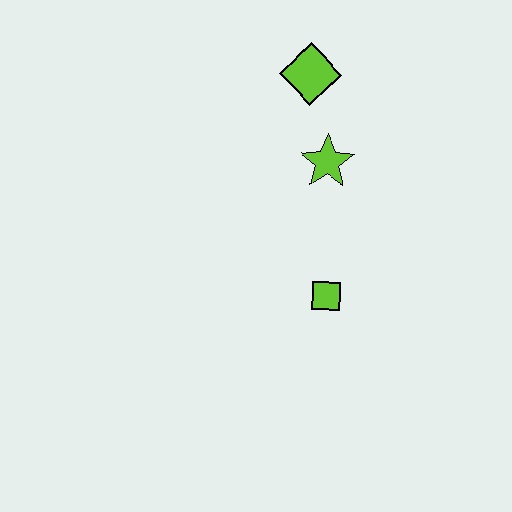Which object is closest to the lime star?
The lime diamond is closest to the lime star.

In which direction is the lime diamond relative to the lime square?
The lime diamond is above the lime square.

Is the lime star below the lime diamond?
Yes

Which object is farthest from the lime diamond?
The lime square is farthest from the lime diamond.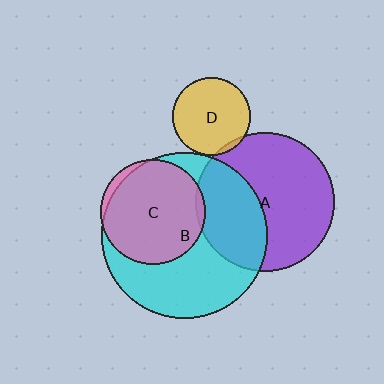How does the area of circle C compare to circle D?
Approximately 1.8 times.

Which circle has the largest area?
Circle B (cyan).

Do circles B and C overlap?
Yes.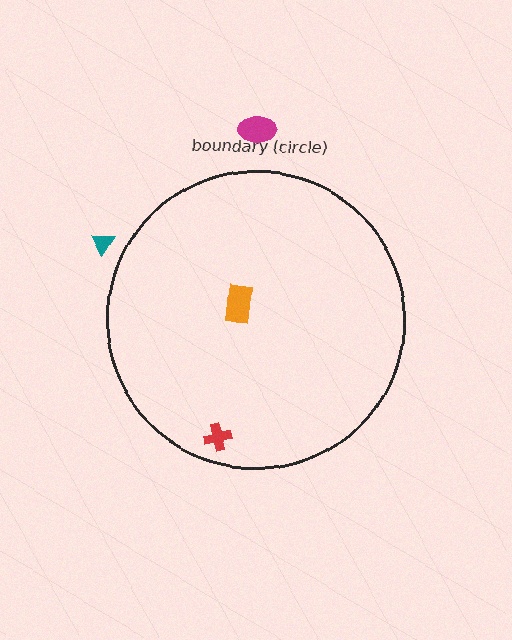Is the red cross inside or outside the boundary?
Inside.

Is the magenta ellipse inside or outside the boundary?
Outside.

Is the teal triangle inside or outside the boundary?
Outside.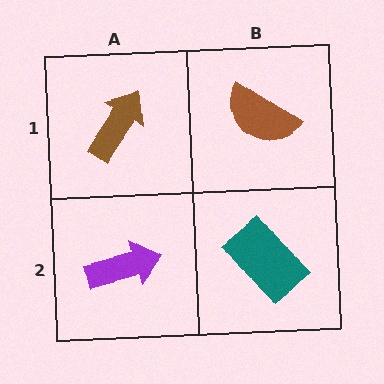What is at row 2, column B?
A teal rectangle.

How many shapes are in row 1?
2 shapes.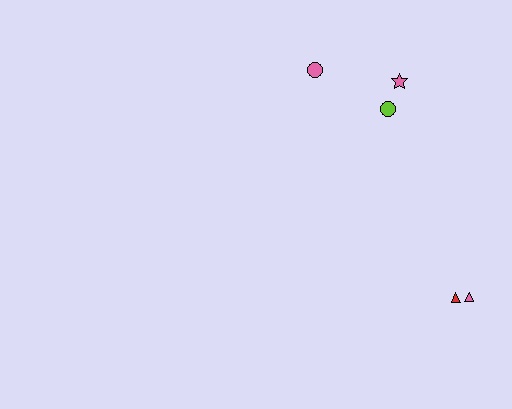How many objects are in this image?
There are 5 objects.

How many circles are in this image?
There are 2 circles.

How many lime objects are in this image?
There is 1 lime object.